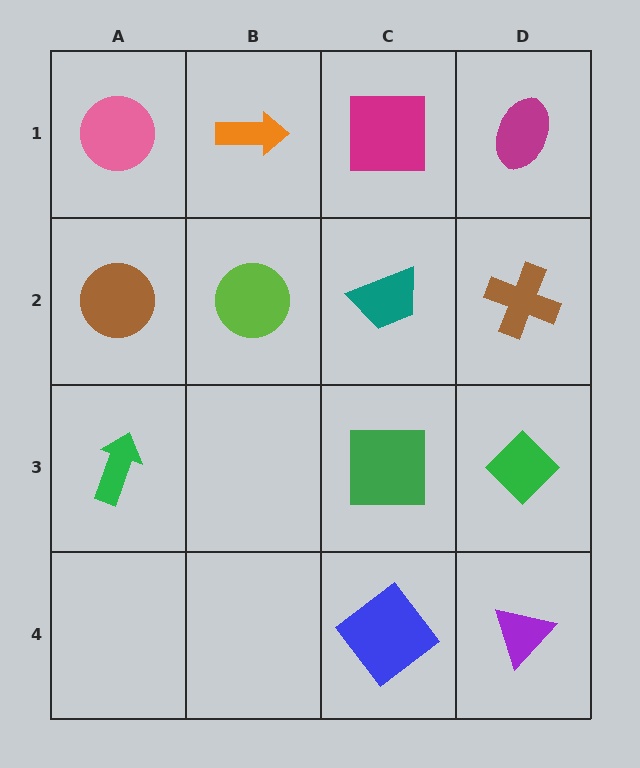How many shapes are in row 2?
4 shapes.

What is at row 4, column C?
A blue diamond.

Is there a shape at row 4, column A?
No, that cell is empty.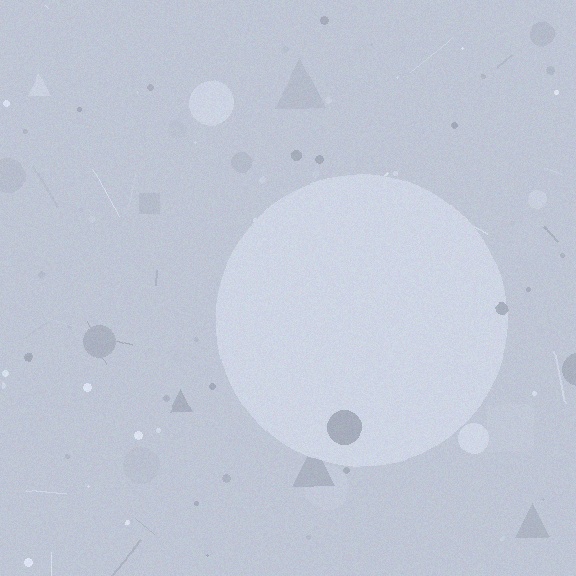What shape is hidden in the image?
A circle is hidden in the image.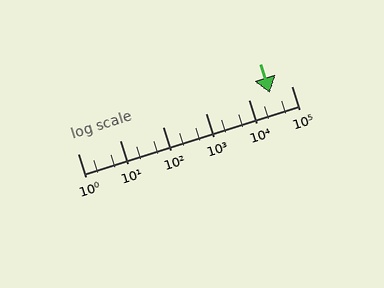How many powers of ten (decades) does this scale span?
The scale spans 5 decades, from 1 to 100000.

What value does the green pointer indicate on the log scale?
The pointer indicates approximately 31000.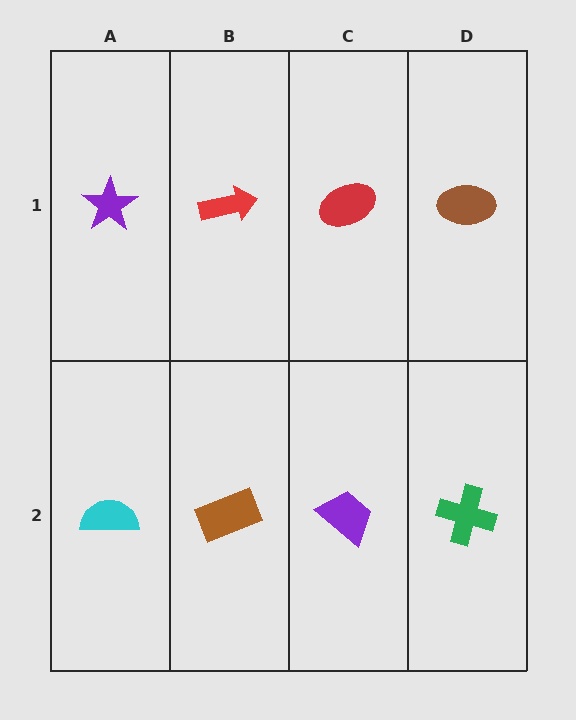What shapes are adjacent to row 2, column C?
A red ellipse (row 1, column C), a brown rectangle (row 2, column B), a green cross (row 2, column D).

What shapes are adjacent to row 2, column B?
A red arrow (row 1, column B), a cyan semicircle (row 2, column A), a purple trapezoid (row 2, column C).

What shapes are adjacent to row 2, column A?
A purple star (row 1, column A), a brown rectangle (row 2, column B).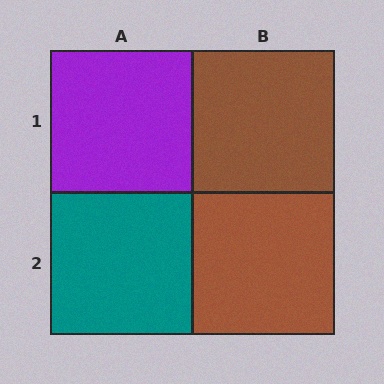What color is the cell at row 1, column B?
Brown.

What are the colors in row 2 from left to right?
Teal, brown.